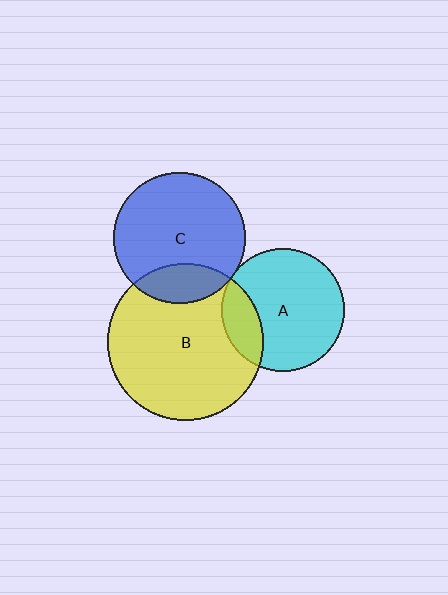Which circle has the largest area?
Circle B (yellow).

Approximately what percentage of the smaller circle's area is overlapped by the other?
Approximately 20%.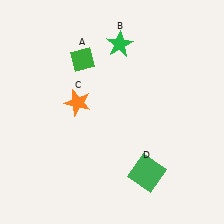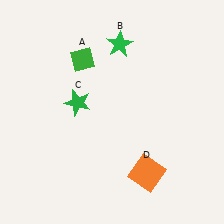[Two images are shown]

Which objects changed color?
C changed from orange to green. D changed from green to orange.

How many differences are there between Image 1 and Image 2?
There are 2 differences between the two images.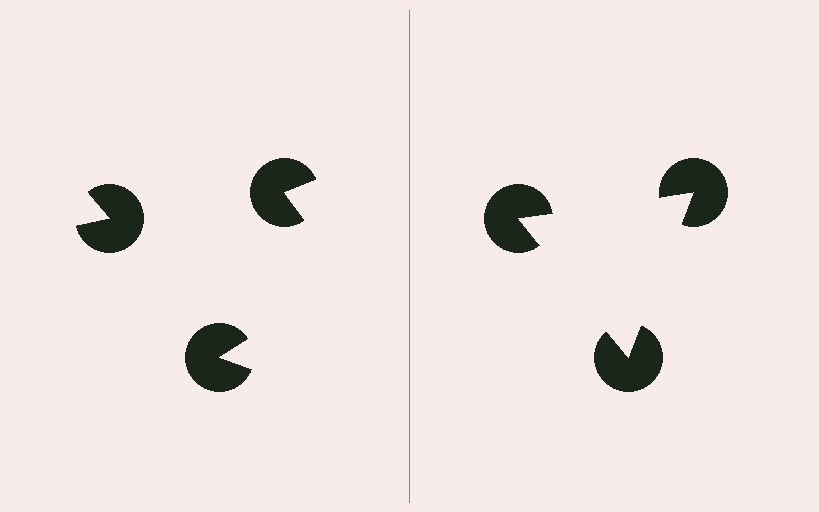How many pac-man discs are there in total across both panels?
6 — 3 on each side.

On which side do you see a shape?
An illusory triangle appears on the right side. On the left side the wedge cuts are rotated, so no coherent shape forms.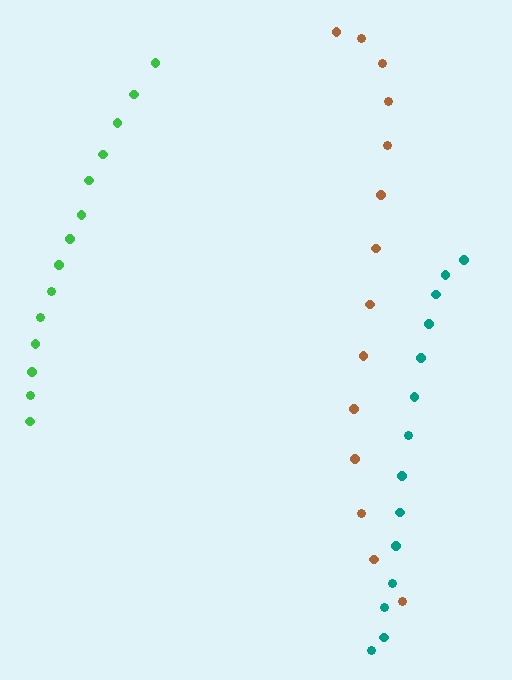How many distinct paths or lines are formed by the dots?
There are 3 distinct paths.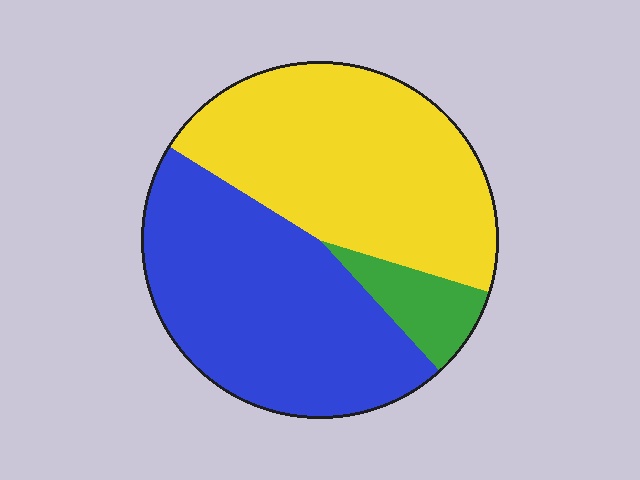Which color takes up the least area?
Green, at roughly 10%.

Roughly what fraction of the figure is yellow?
Yellow takes up between a third and a half of the figure.